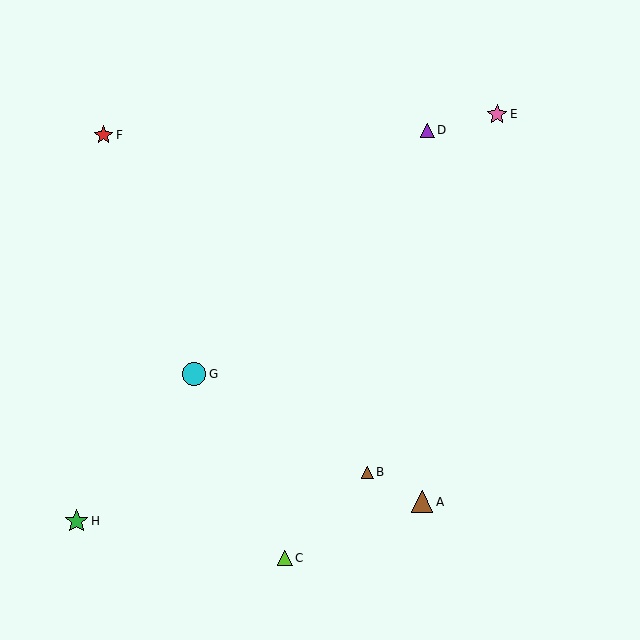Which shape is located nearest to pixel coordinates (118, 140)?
The red star (labeled F) at (103, 135) is nearest to that location.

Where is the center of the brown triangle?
The center of the brown triangle is at (367, 472).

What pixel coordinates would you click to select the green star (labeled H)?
Click at (76, 521) to select the green star H.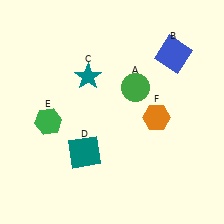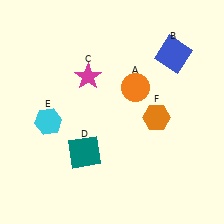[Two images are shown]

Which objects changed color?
A changed from green to orange. C changed from teal to magenta. E changed from green to cyan.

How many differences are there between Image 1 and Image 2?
There are 3 differences between the two images.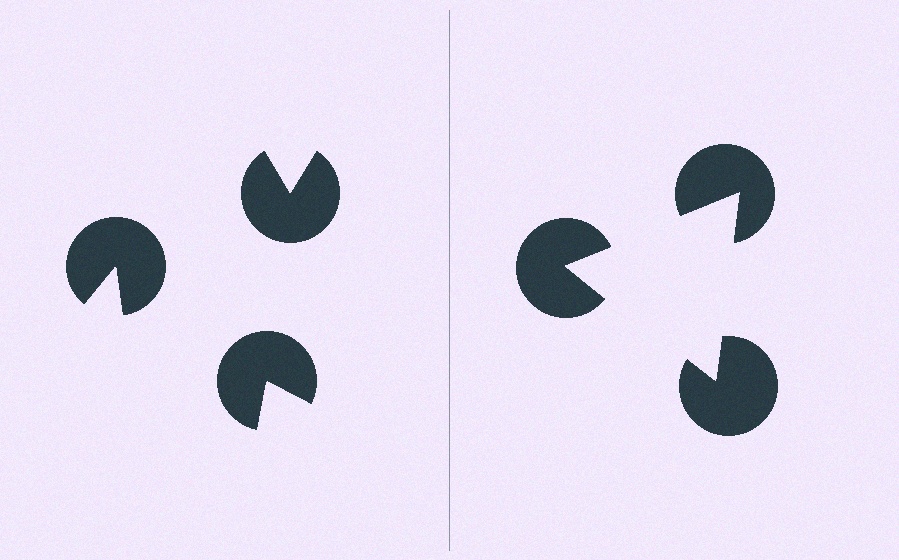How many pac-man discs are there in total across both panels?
6 — 3 on each side.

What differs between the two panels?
The pac-man discs are positioned identically on both sides; only the wedge orientations differ. On the right they align to a triangle; on the left they are misaligned.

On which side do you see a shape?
An illusory triangle appears on the right side. On the left side the wedge cuts are rotated, so no coherent shape forms.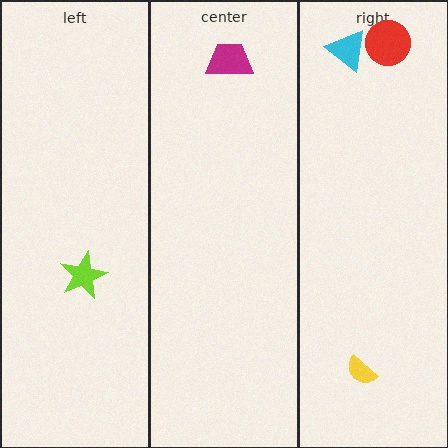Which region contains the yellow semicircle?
The right region.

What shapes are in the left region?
The lime star.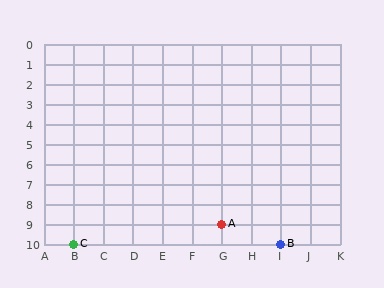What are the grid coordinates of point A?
Point A is at grid coordinates (G, 9).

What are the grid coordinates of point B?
Point B is at grid coordinates (I, 10).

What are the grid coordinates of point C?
Point C is at grid coordinates (B, 10).